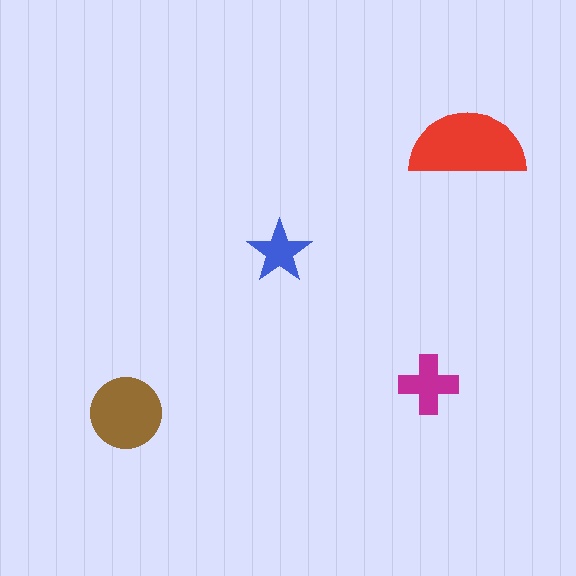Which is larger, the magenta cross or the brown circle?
The brown circle.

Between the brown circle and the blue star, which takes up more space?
The brown circle.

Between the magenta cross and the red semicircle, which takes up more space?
The red semicircle.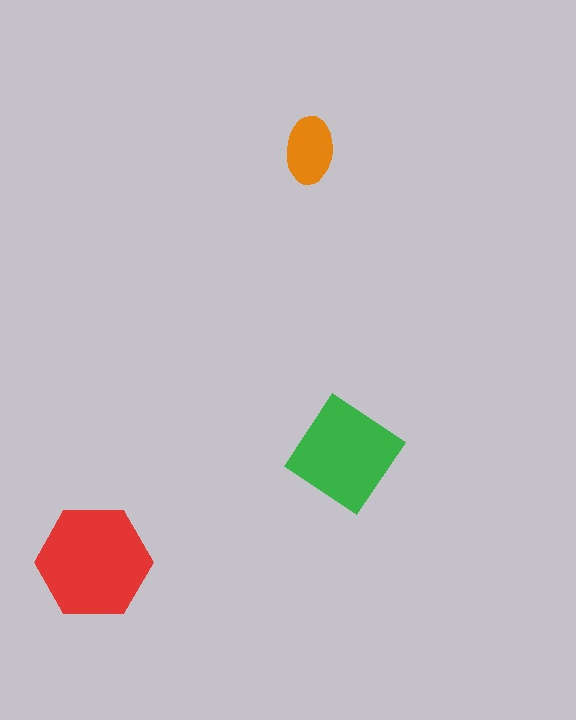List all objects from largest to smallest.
The red hexagon, the green diamond, the orange ellipse.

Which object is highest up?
The orange ellipse is topmost.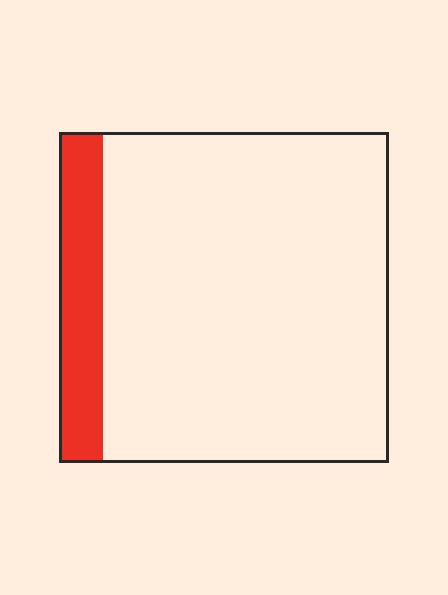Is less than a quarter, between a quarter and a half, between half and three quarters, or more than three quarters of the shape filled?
Less than a quarter.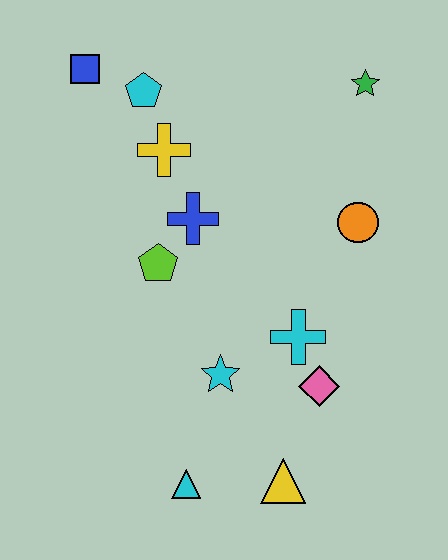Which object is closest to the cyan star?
The cyan cross is closest to the cyan star.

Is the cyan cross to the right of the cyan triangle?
Yes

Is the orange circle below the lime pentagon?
No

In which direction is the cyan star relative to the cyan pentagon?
The cyan star is below the cyan pentagon.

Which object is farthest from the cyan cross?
The blue square is farthest from the cyan cross.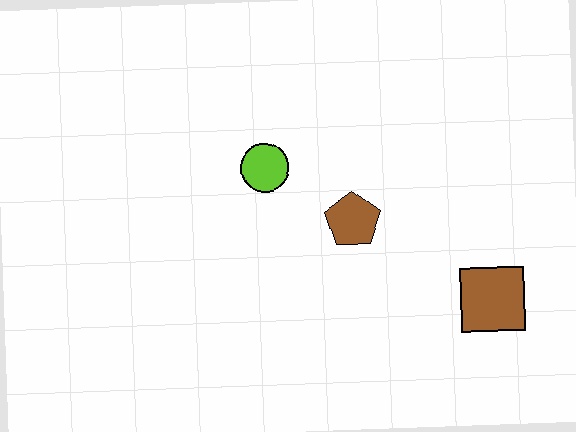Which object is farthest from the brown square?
The lime circle is farthest from the brown square.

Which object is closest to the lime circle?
The brown pentagon is closest to the lime circle.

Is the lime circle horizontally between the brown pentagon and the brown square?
No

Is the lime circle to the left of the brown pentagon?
Yes